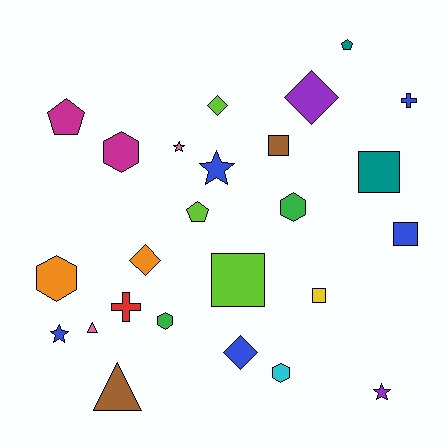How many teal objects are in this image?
There are 2 teal objects.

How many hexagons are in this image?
There are 5 hexagons.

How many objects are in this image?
There are 25 objects.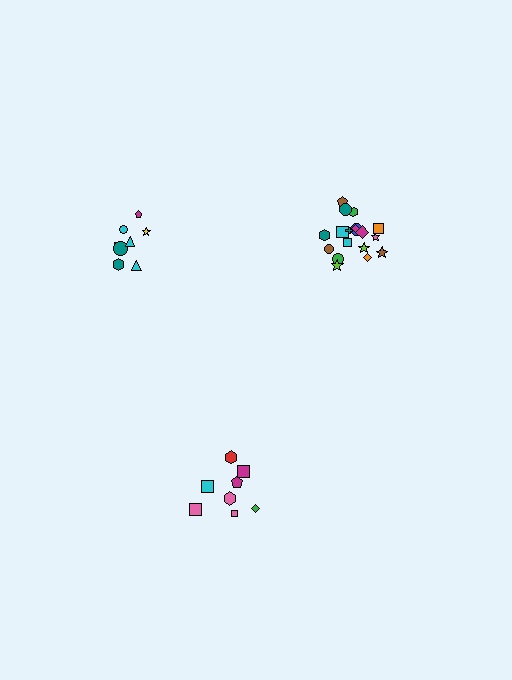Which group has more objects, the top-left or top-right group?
The top-right group.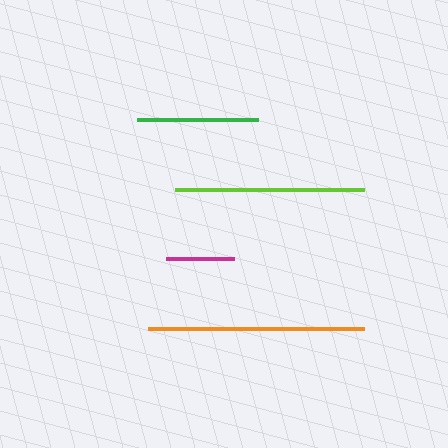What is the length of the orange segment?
The orange segment is approximately 216 pixels long.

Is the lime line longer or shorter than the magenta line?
The lime line is longer than the magenta line.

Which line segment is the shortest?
The magenta line is the shortest at approximately 68 pixels.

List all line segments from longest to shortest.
From longest to shortest: orange, lime, green, magenta.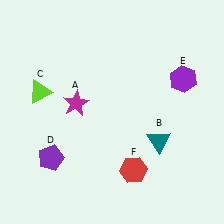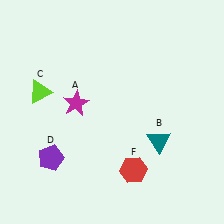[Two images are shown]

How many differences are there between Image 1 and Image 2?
There is 1 difference between the two images.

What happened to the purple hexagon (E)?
The purple hexagon (E) was removed in Image 2. It was in the top-right area of Image 1.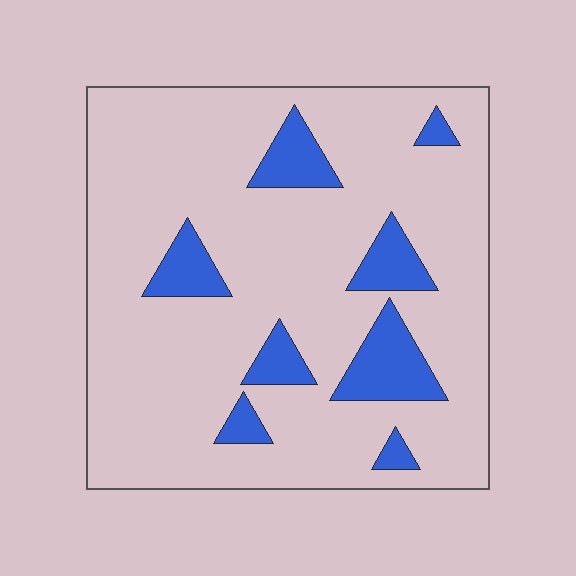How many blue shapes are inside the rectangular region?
8.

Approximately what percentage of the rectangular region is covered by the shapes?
Approximately 15%.